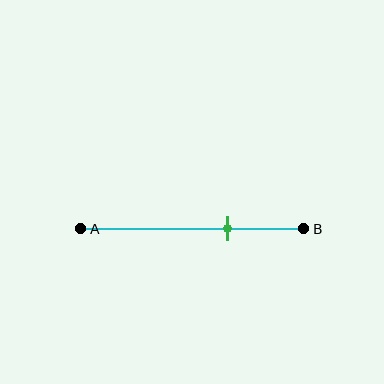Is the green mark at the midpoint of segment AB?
No, the mark is at about 65% from A, not at the 50% midpoint.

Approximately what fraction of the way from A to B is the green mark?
The green mark is approximately 65% of the way from A to B.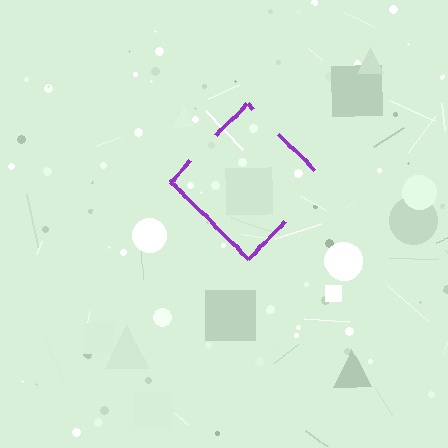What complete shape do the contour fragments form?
The contour fragments form a diamond.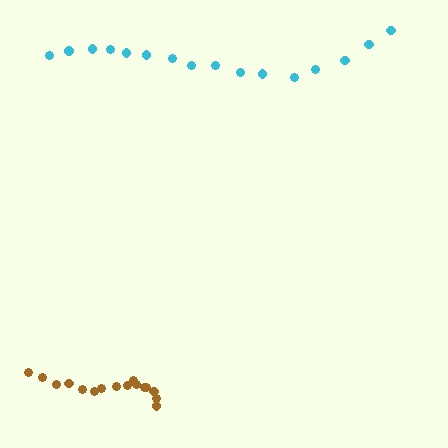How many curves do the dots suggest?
There are 2 distinct paths.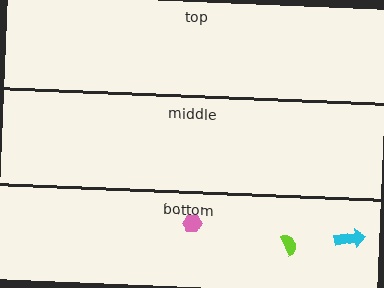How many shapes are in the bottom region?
3.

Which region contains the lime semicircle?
The bottom region.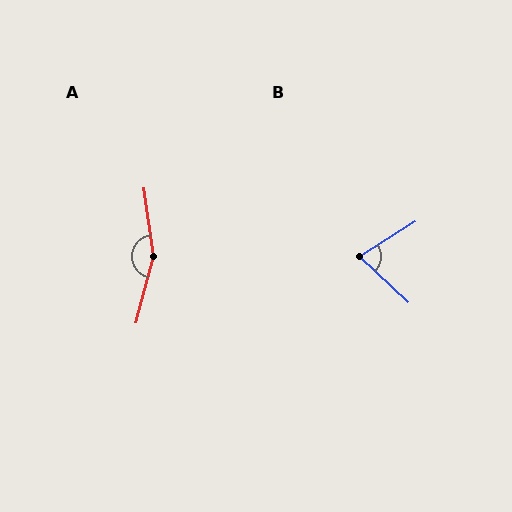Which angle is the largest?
A, at approximately 157 degrees.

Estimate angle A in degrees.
Approximately 157 degrees.